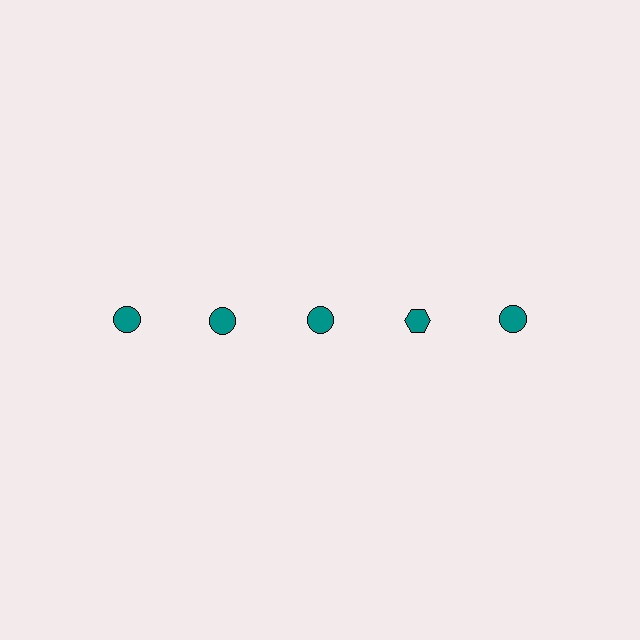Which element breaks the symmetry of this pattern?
The teal hexagon in the top row, second from right column breaks the symmetry. All other shapes are teal circles.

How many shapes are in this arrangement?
There are 5 shapes arranged in a grid pattern.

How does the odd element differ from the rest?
It has a different shape: hexagon instead of circle.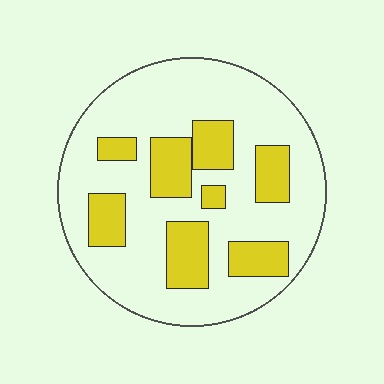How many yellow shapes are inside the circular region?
8.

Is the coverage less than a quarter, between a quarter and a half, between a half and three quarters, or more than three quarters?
Between a quarter and a half.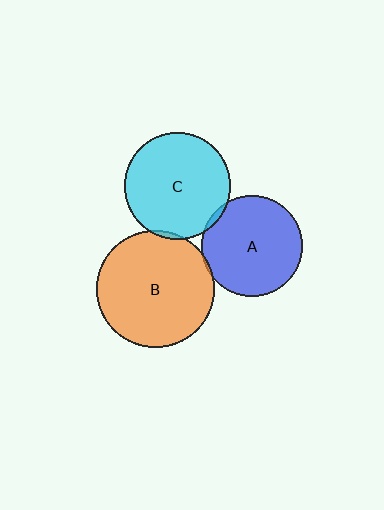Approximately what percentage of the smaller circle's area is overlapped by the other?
Approximately 5%.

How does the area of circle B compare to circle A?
Approximately 1.4 times.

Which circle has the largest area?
Circle B (orange).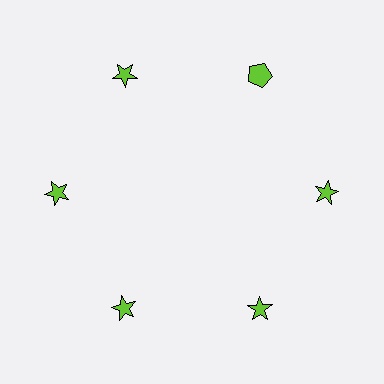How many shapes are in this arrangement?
There are 6 shapes arranged in a ring pattern.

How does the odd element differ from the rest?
It has a different shape: pentagon instead of star.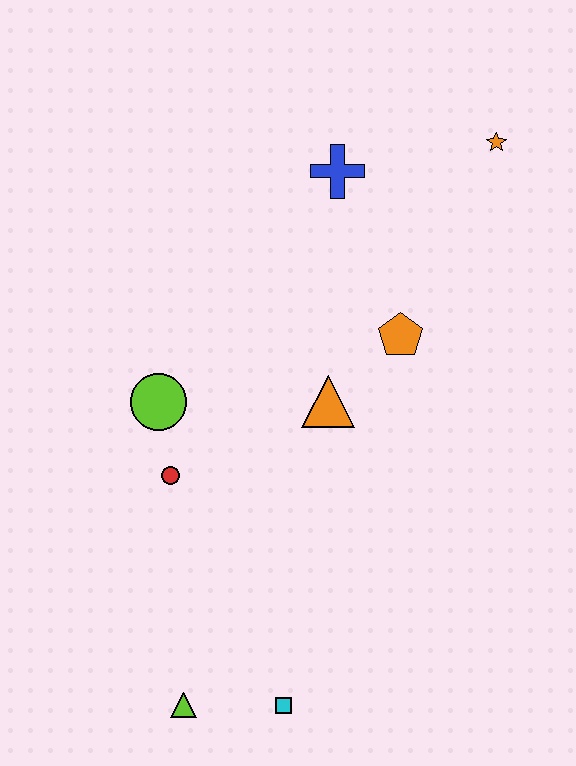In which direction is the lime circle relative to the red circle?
The lime circle is above the red circle.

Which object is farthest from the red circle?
The orange star is farthest from the red circle.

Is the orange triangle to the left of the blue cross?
Yes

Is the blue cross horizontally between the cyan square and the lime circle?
No